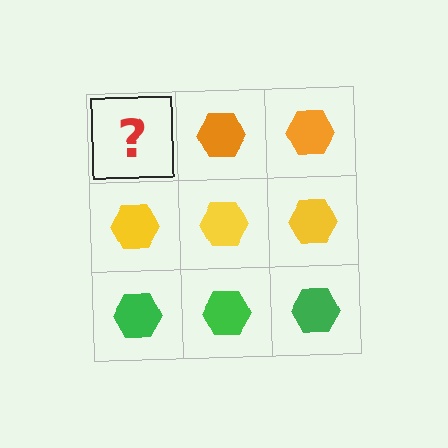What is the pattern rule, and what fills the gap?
The rule is that each row has a consistent color. The gap should be filled with an orange hexagon.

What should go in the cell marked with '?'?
The missing cell should contain an orange hexagon.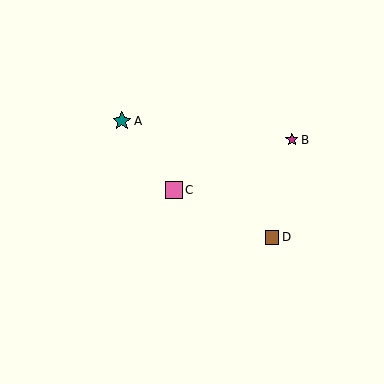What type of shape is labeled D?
Shape D is a brown square.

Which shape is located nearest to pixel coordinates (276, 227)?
The brown square (labeled D) at (272, 237) is nearest to that location.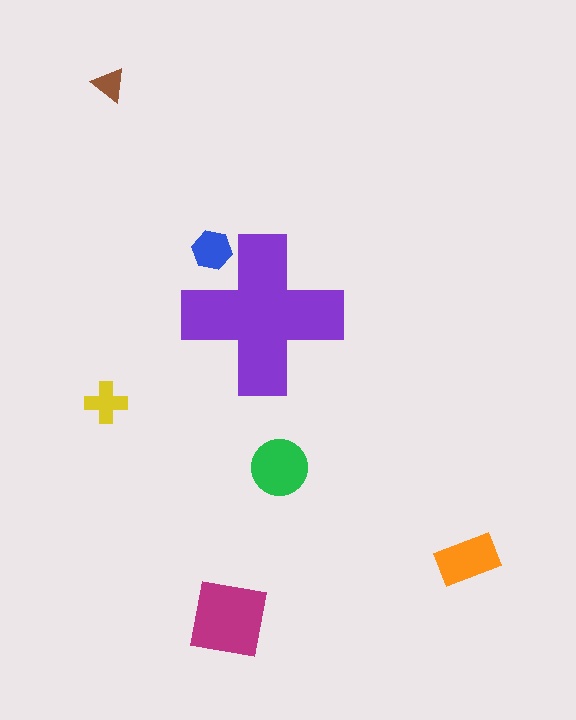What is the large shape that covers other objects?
A purple cross.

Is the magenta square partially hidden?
No, the magenta square is fully visible.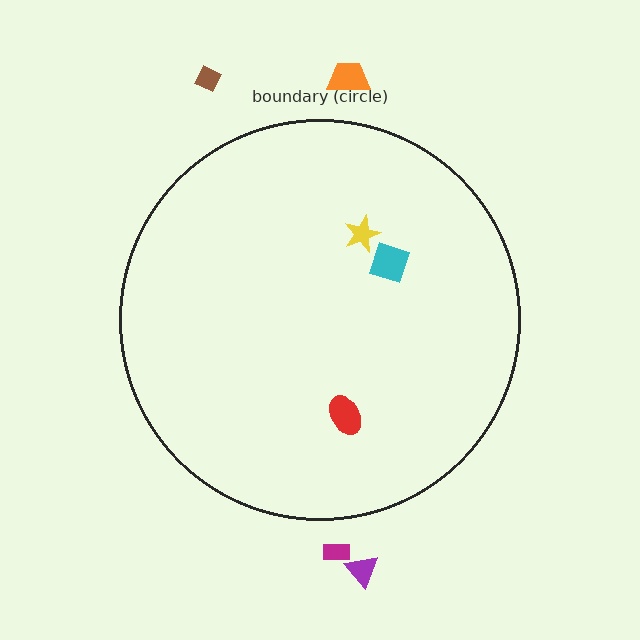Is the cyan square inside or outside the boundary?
Inside.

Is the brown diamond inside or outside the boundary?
Outside.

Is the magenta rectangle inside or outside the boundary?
Outside.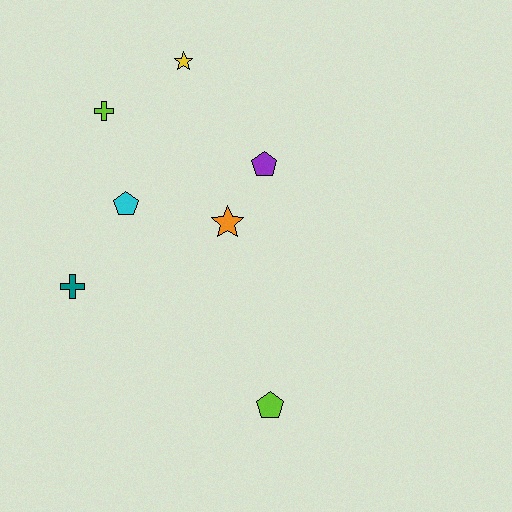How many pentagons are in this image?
There are 3 pentagons.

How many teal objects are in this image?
There is 1 teal object.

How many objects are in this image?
There are 7 objects.